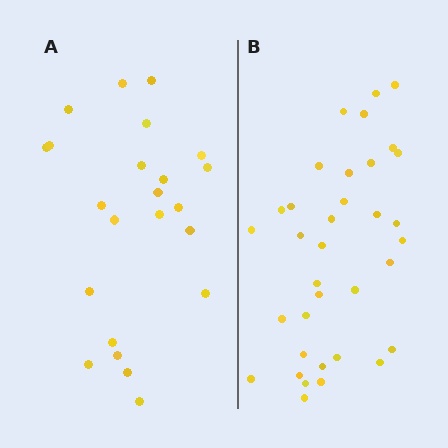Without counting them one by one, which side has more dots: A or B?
Region B (the right region) has more dots.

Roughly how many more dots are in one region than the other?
Region B has roughly 12 or so more dots than region A.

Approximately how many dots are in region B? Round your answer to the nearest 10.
About 40 dots. (The exact count is 35, which rounds to 40.)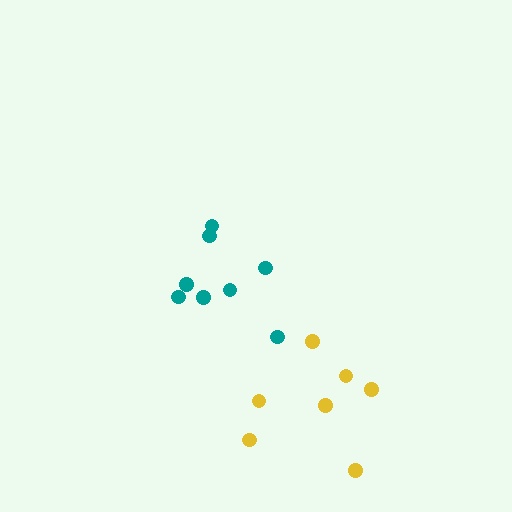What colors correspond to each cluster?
The clusters are colored: teal, yellow.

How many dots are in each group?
Group 1: 8 dots, Group 2: 7 dots (15 total).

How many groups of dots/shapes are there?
There are 2 groups.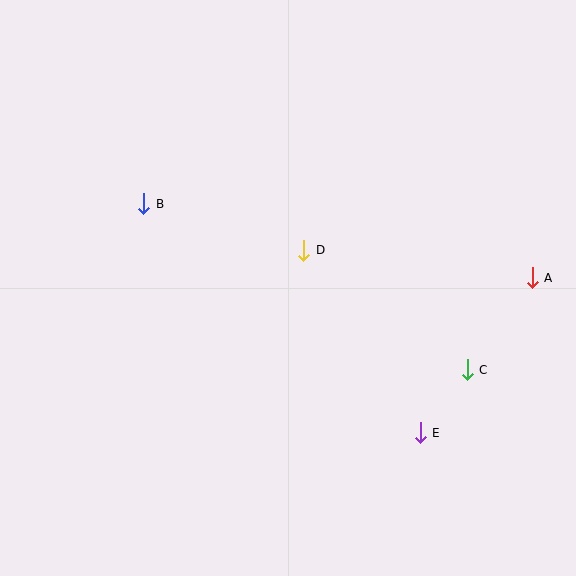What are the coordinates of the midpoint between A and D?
The midpoint between A and D is at (418, 264).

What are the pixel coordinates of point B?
Point B is at (144, 204).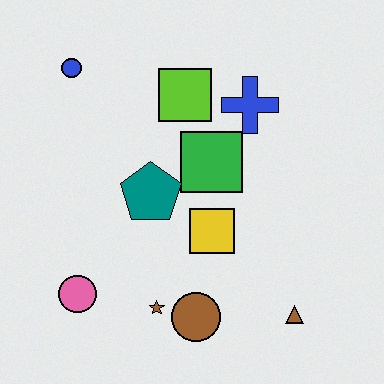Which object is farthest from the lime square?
The brown triangle is farthest from the lime square.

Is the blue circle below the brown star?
No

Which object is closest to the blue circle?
The lime square is closest to the blue circle.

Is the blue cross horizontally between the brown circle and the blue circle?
No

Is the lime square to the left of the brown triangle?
Yes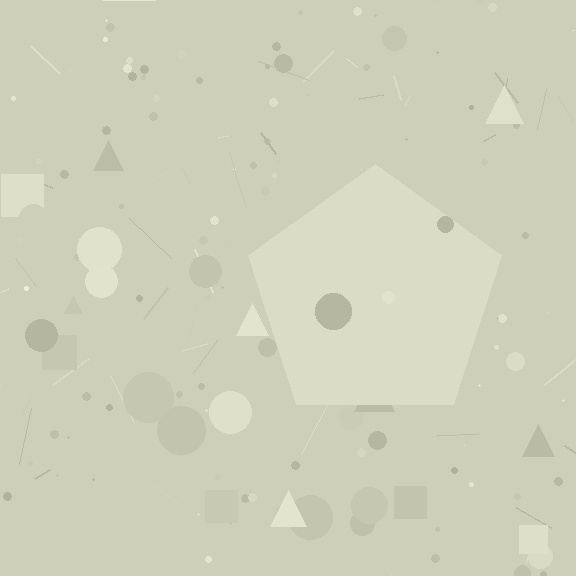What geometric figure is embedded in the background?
A pentagon is embedded in the background.